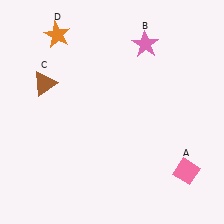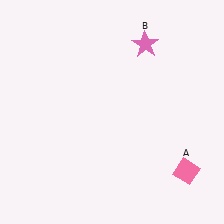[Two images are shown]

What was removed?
The orange star (D), the brown triangle (C) were removed in Image 2.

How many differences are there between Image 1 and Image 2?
There are 2 differences between the two images.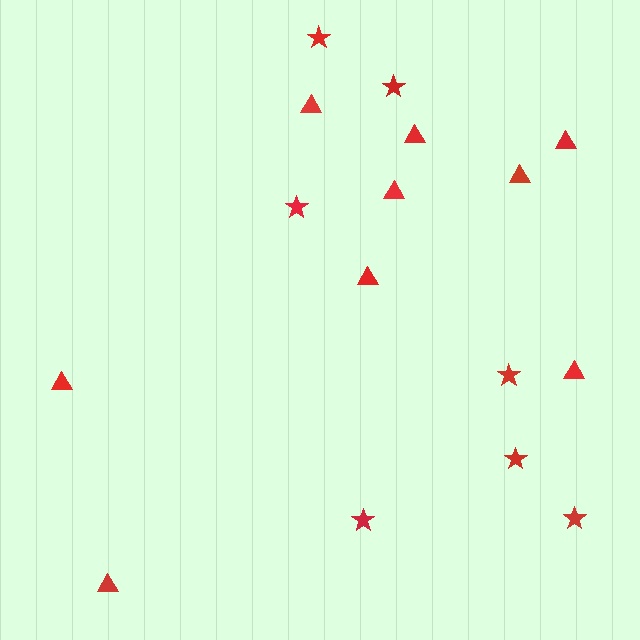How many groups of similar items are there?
There are 2 groups: one group of triangles (9) and one group of stars (7).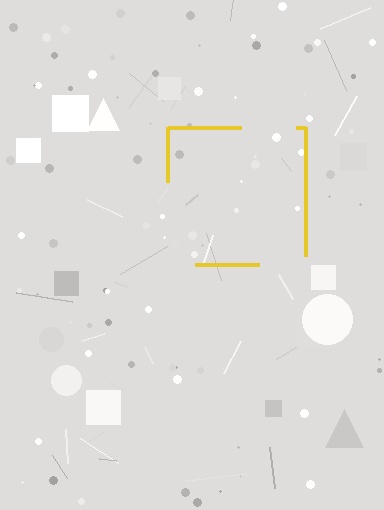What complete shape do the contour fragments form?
The contour fragments form a square.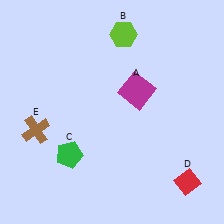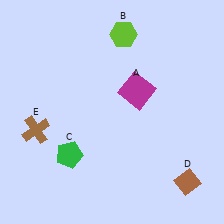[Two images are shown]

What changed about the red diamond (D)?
In Image 1, D is red. In Image 2, it changed to brown.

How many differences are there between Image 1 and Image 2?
There is 1 difference between the two images.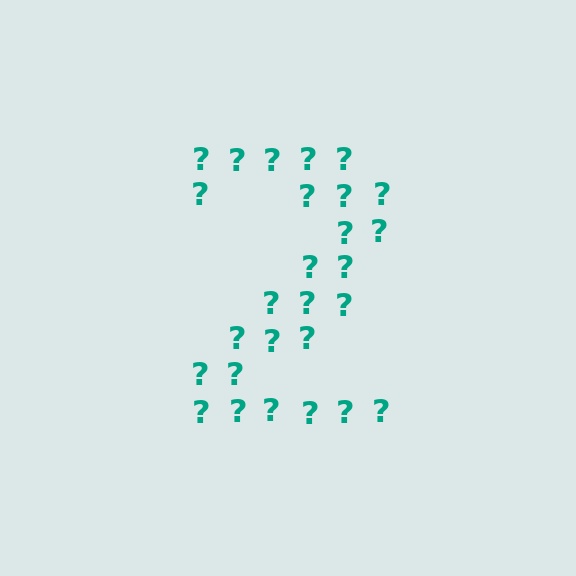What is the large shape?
The large shape is the digit 2.